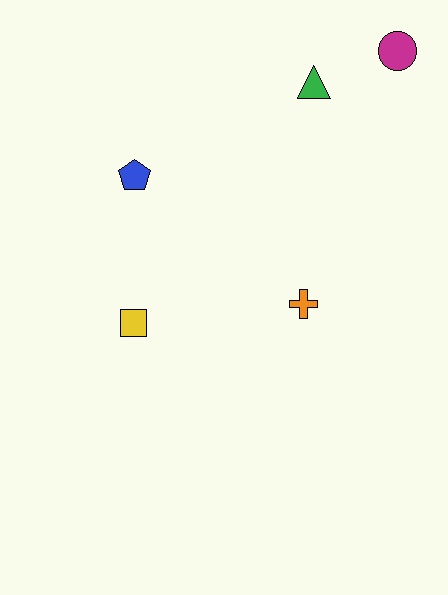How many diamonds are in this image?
There are no diamonds.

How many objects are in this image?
There are 5 objects.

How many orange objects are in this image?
There is 1 orange object.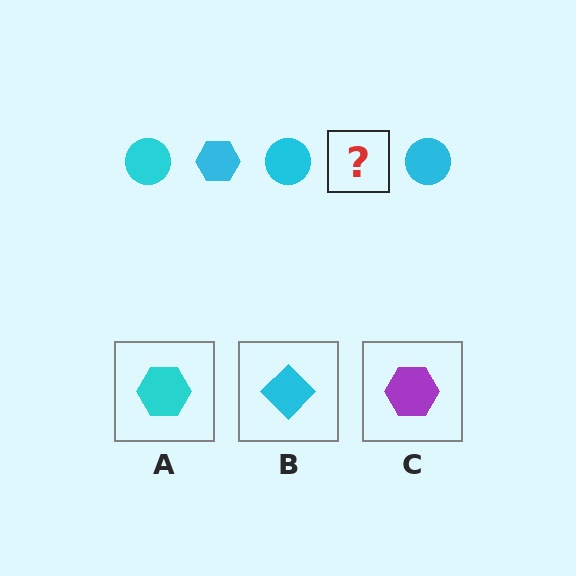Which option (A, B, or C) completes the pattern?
A.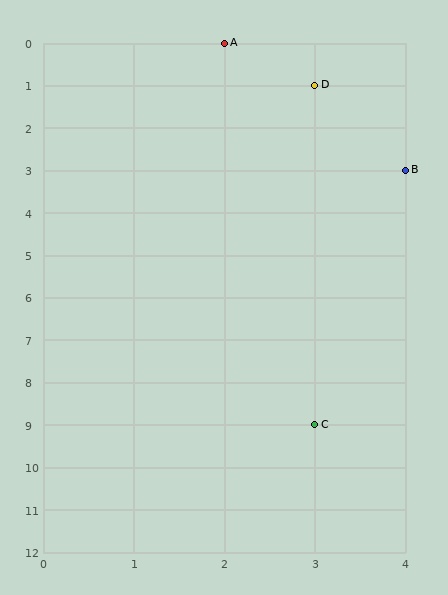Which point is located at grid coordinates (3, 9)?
Point C is at (3, 9).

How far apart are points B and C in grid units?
Points B and C are 1 column and 6 rows apart (about 6.1 grid units diagonally).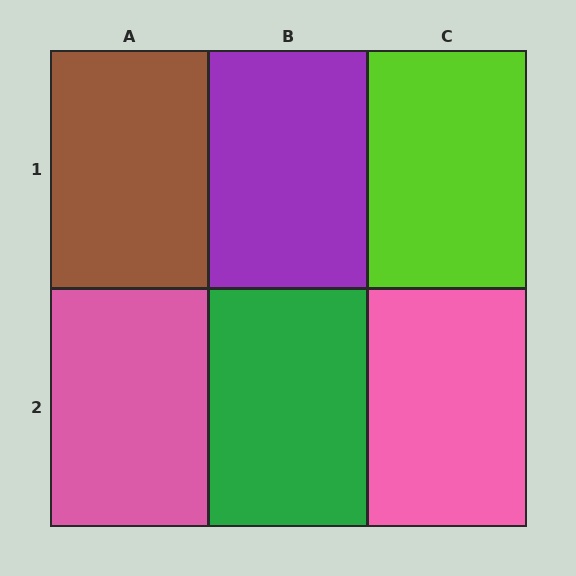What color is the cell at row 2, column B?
Green.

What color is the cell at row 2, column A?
Pink.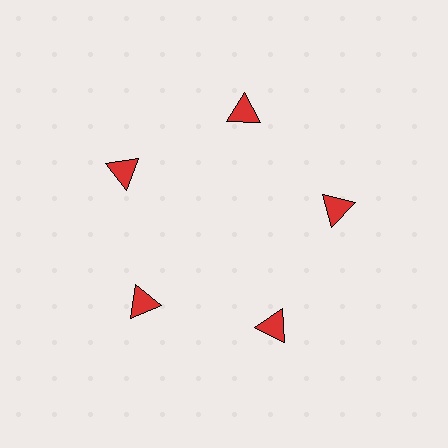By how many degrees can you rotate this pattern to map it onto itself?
The pattern maps onto itself every 72 degrees of rotation.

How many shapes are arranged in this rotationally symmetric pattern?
There are 5 shapes, arranged in 5 groups of 1.